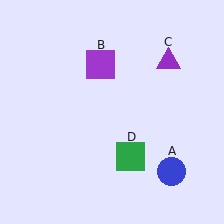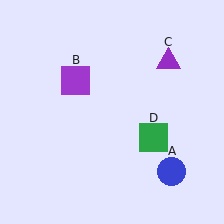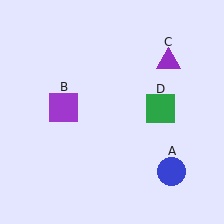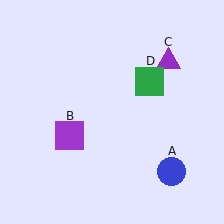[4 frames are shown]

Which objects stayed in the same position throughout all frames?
Blue circle (object A) and purple triangle (object C) remained stationary.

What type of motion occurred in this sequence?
The purple square (object B), green square (object D) rotated counterclockwise around the center of the scene.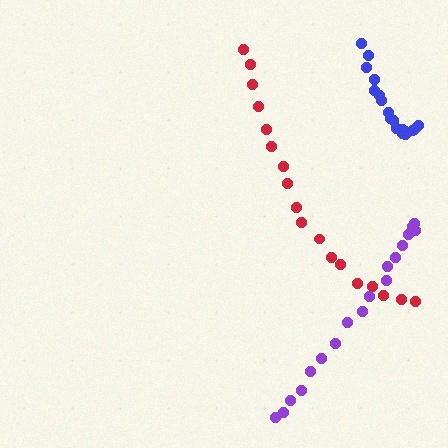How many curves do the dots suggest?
There are 3 distinct paths.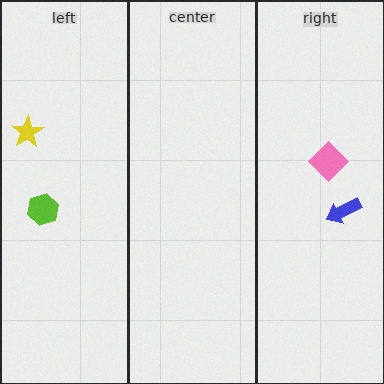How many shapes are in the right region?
2.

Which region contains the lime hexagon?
The left region.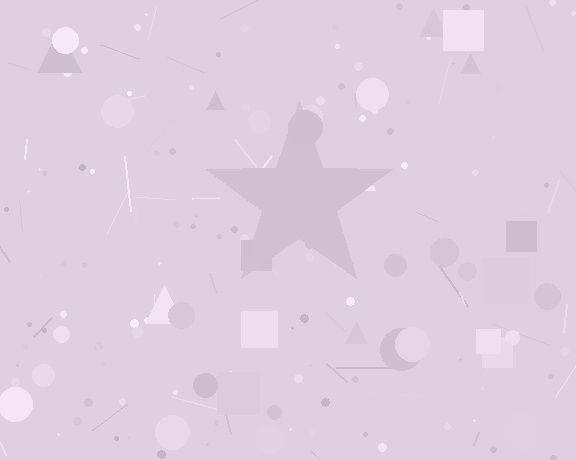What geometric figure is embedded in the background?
A star is embedded in the background.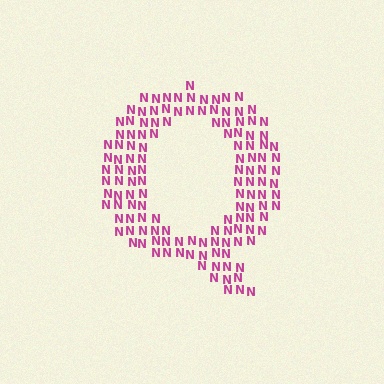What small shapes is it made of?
It is made of small letter N's.